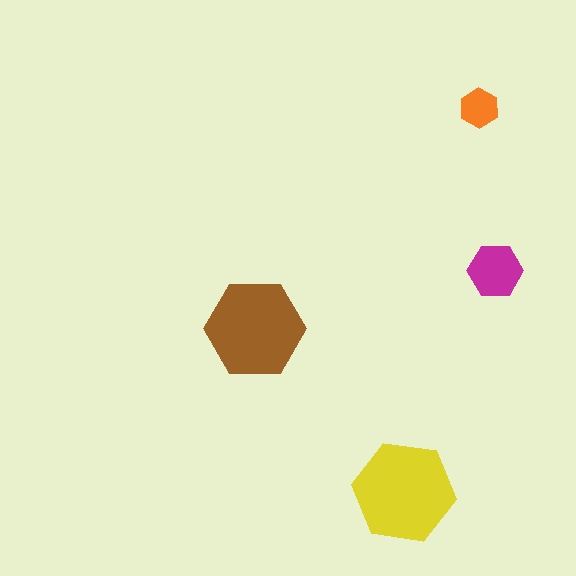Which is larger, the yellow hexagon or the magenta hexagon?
The yellow one.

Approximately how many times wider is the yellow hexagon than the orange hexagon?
About 2.5 times wider.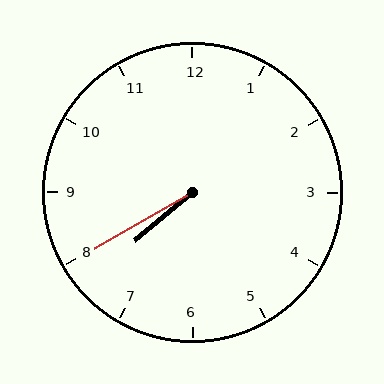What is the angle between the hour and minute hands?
Approximately 10 degrees.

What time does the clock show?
7:40.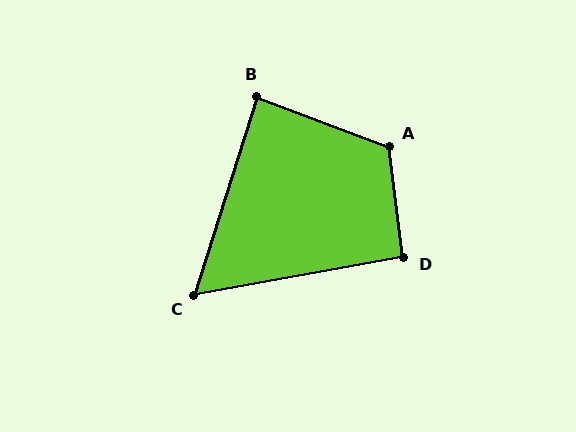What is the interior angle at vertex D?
Approximately 93 degrees (approximately right).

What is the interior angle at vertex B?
Approximately 87 degrees (approximately right).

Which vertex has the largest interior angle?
A, at approximately 118 degrees.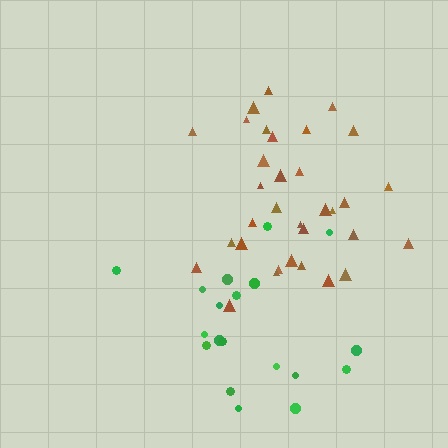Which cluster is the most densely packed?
Brown.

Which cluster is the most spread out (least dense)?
Green.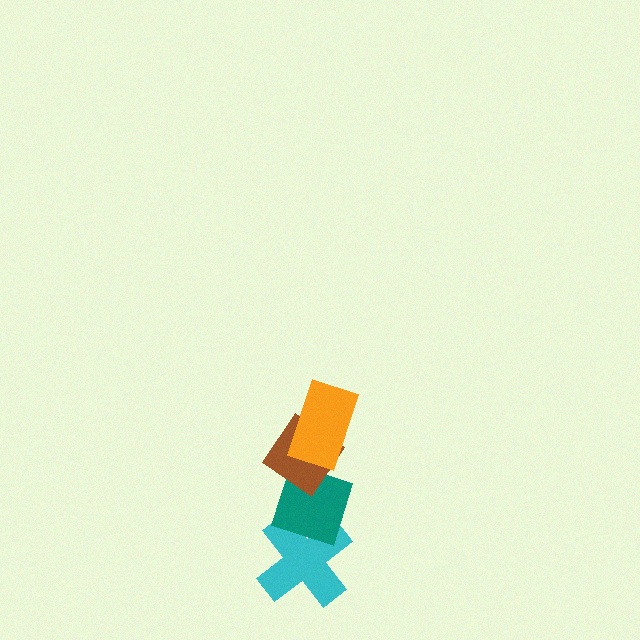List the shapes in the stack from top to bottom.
From top to bottom: the orange rectangle, the brown diamond, the teal diamond, the cyan cross.